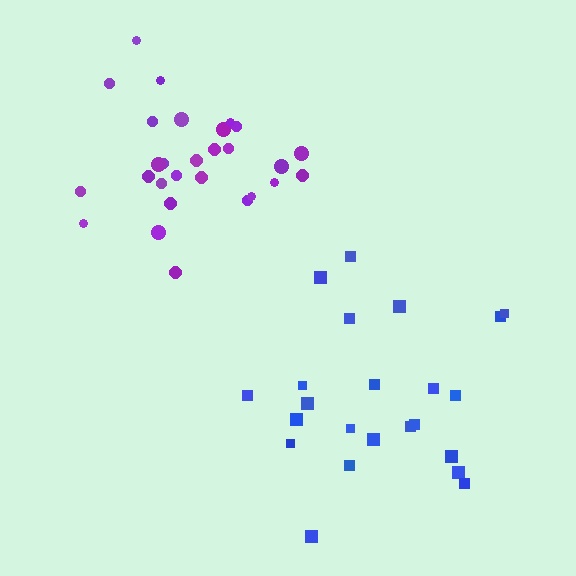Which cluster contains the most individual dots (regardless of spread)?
Purple (28).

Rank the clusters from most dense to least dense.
purple, blue.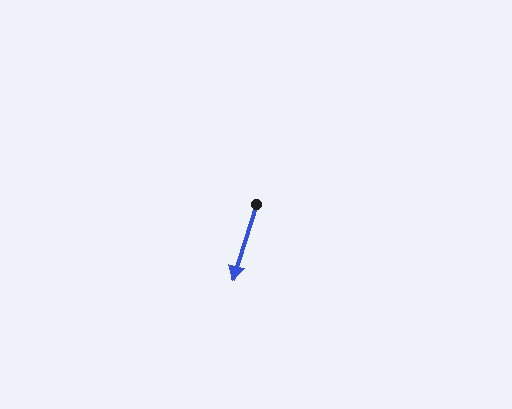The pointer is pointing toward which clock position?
Roughly 7 o'clock.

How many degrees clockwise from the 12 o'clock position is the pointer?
Approximately 197 degrees.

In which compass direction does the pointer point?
South.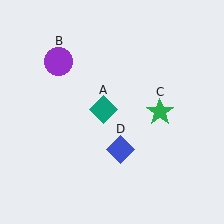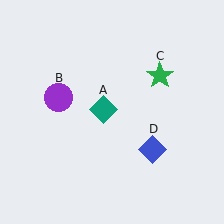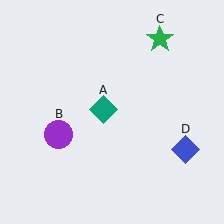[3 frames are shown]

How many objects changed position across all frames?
3 objects changed position: purple circle (object B), green star (object C), blue diamond (object D).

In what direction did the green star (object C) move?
The green star (object C) moved up.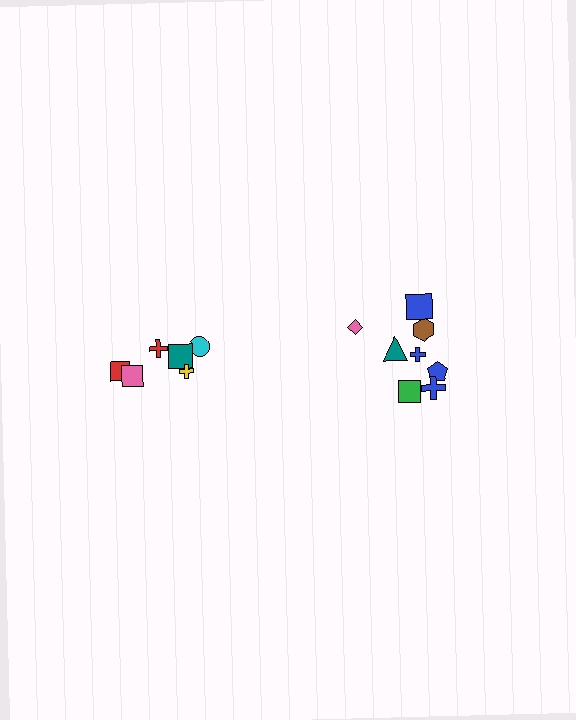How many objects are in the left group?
There are 6 objects.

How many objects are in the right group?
There are 8 objects.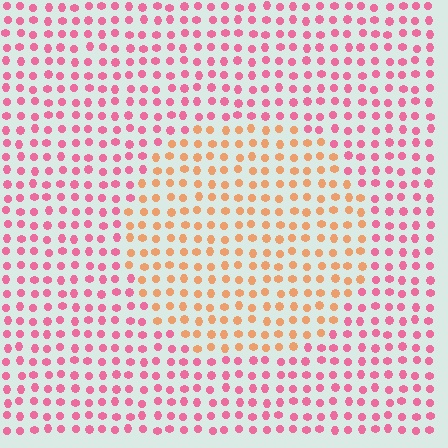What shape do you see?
I see a circle.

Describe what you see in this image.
The image is filled with small pink elements in a uniform arrangement. A circle-shaped region is visible where the elements are tinted to a slightly different hue, forming a subtle color boundary.